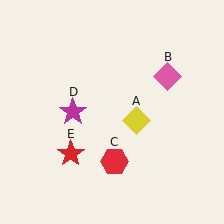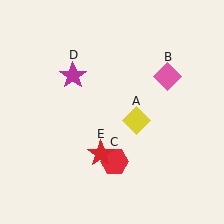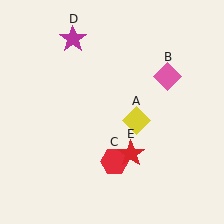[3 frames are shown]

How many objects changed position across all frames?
2 objects changed position: magenta star (object D), red star (object E).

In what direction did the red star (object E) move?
The red star (object E) moved right.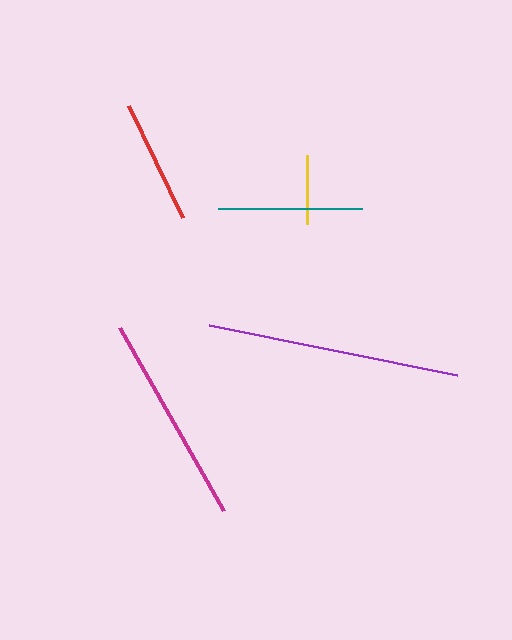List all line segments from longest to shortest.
From longest to shortest: purple, magenta, teal, red, yellow.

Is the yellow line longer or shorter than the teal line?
The teal line is longer than the yellow line.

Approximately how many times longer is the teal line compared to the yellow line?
The teal line is approximately 2.1 times the length of the yellow line.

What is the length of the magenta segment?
The magenta segment is approximately 211 pixels long.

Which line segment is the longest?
The purple line is the longest at approximately 253 pixels.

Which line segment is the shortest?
The yellow line is the shortest at approximately 70 pixels.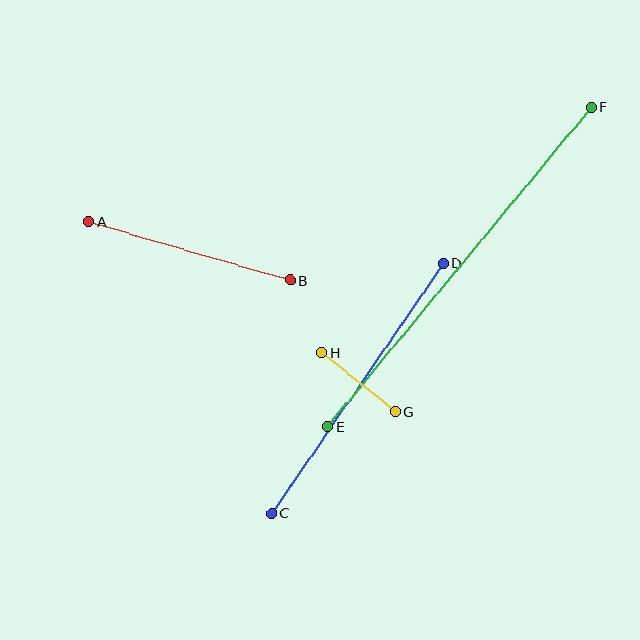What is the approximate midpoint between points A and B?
The midpoint is at approximately (189, 251) pixels.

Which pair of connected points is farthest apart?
Points E and F are farthest apart.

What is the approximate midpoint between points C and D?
The midpoint is at approximately (357, 388) pixels.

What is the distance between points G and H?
The distance is approximately 94 pixels.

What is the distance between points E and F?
The distance is approximately 414 pixels.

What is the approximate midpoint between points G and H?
The midpoint is at approximately (359, 382) pixels.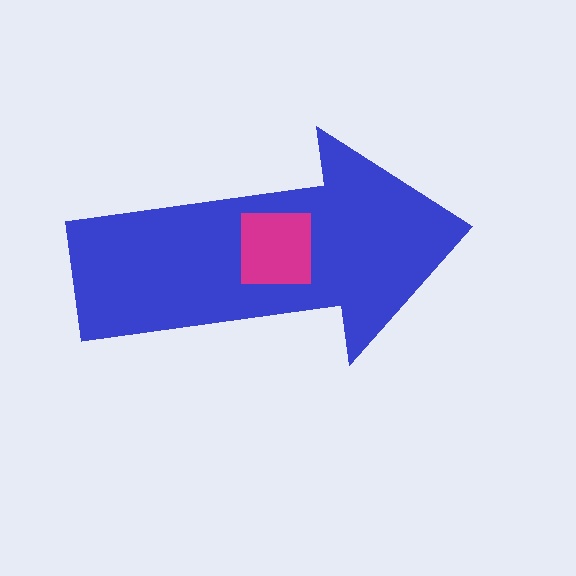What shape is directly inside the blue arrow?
The magenta square.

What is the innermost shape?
The magenta square.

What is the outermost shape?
The blue arrow.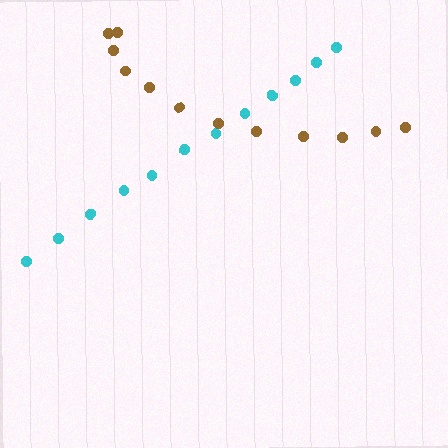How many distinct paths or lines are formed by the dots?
There are 2 distinct paths.